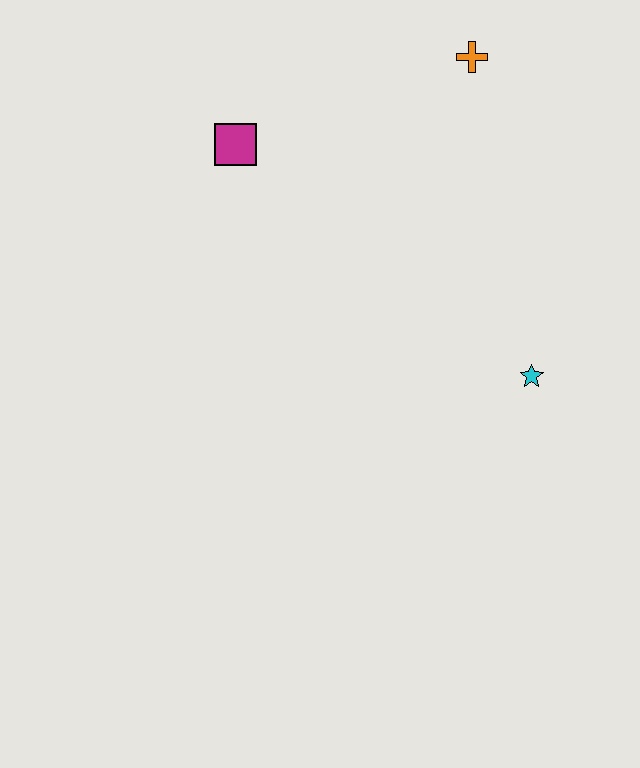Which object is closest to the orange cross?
The magenta square is closest to the orange cross.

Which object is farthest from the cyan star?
The magenta square is farthest from the cyan star.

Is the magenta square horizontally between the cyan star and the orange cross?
No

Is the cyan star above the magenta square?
No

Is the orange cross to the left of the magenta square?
No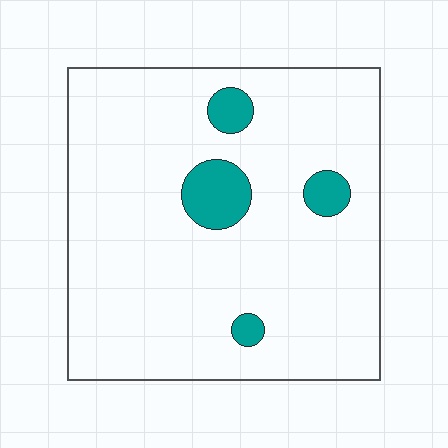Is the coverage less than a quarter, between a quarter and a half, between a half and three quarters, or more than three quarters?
Less than a quarter.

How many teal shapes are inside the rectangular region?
4.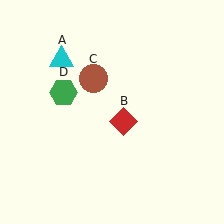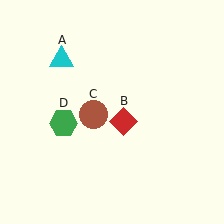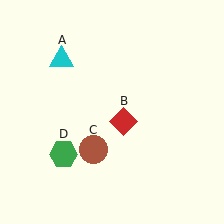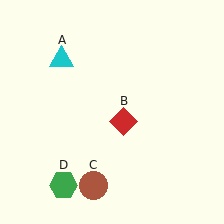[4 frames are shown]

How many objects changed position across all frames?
2 objects changed position: brown circle (object C), green hexagon (object D).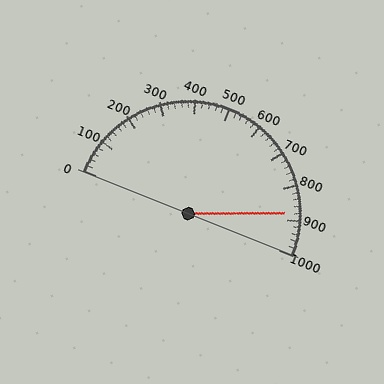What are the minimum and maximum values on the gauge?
The gauge ranges from 0 to 1000.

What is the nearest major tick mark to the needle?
The nearest major tick mark is 900.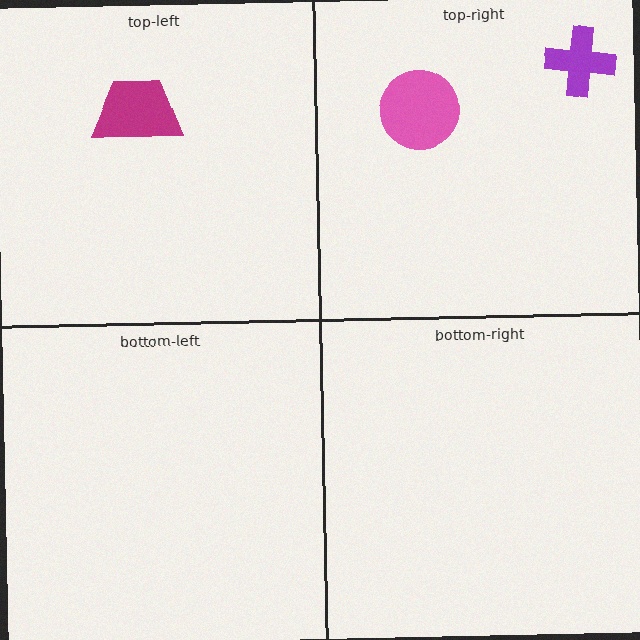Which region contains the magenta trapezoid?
The top-left region.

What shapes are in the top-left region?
The magenta trapezoid.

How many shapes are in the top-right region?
2.